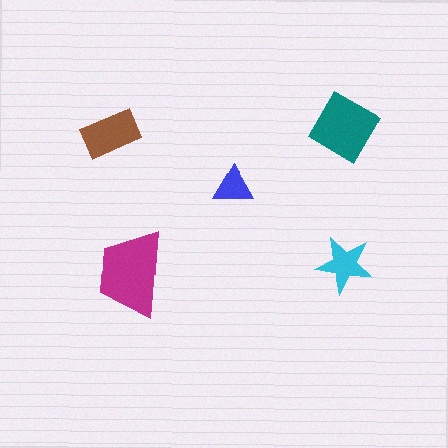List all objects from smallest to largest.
The blue triangle, the cyan star, the brown rectangle, the teal diamond, the magenta trapezoid.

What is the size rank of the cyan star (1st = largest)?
4th.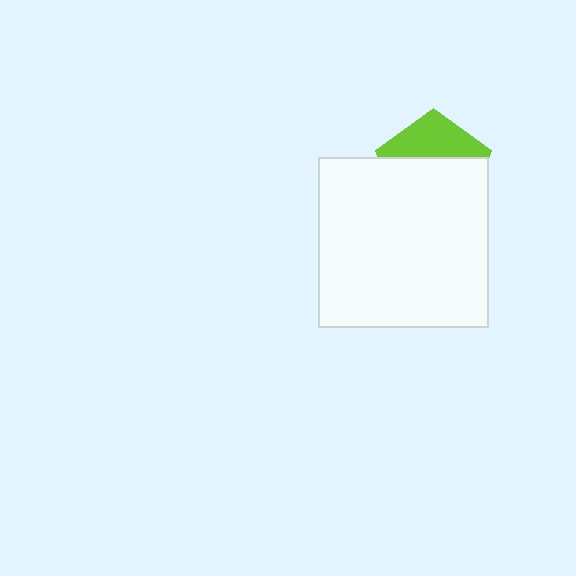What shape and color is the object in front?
The object in front is a white square.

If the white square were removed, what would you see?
You would see the complete lime pentagon.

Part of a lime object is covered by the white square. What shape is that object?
It is a pentagon.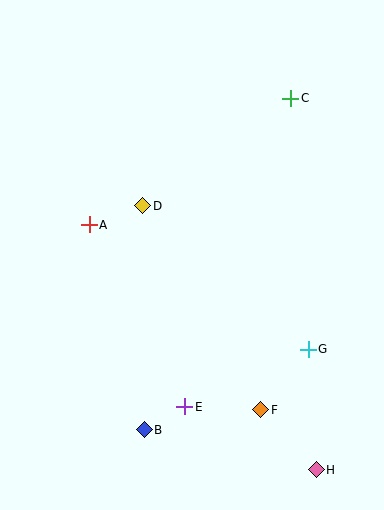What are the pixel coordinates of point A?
Point A is at (89, 225).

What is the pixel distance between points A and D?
The distance between A and D is 56 pixels.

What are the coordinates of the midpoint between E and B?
The midpoint between E and B is at (164, 418).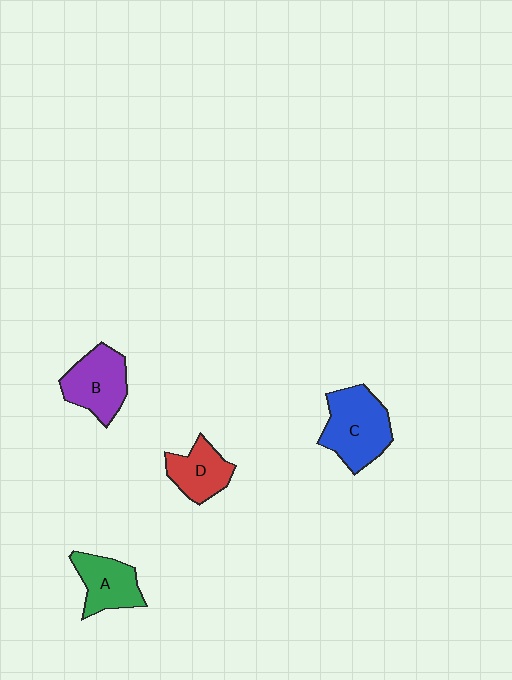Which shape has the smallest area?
Shape D (red).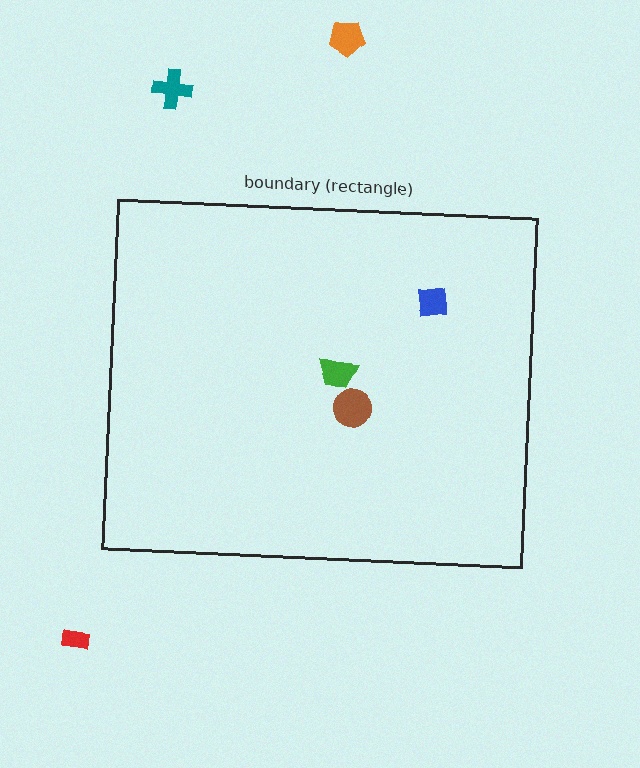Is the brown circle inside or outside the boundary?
Inside.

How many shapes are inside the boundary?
3 inside, 3 outside.